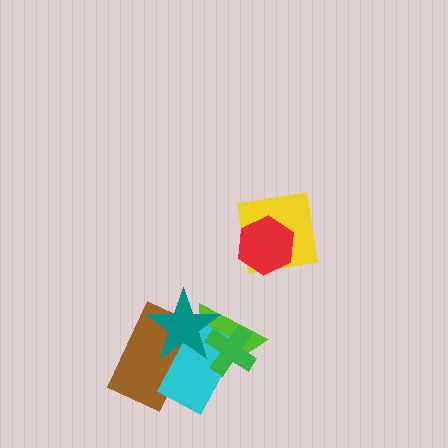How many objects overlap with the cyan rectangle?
4 objects overlap with the cyan rectangle.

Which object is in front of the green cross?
The teal star is in front of the green cross.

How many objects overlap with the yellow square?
1 object overlaps with the yellow square.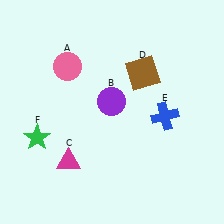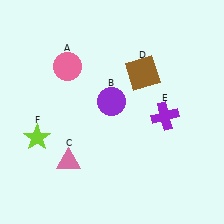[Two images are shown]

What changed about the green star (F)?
In Image 1, F is green. In Image 2, it changed to lime.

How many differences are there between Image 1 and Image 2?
There are 3 differences between the two images.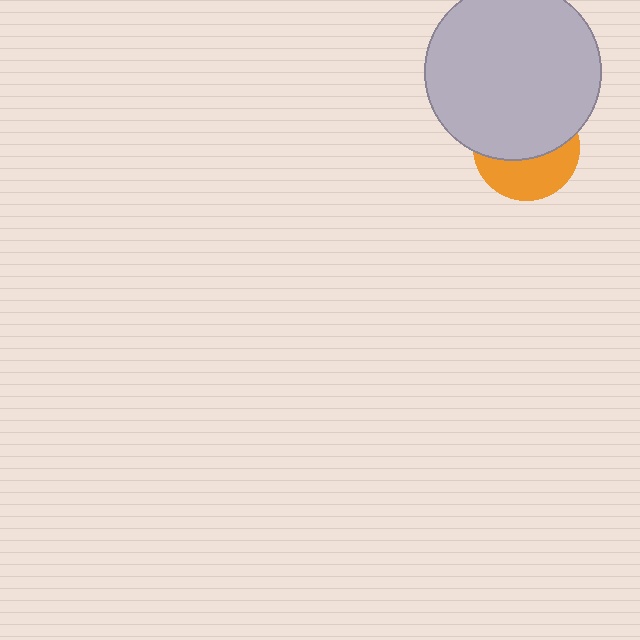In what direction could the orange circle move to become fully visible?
The orange circle could move down. That would shift it out from behind the light gray circle entirely.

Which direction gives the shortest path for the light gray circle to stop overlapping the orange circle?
Moving up gives the shortest separation.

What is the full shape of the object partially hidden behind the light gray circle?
The partially hidden object is an orange circle.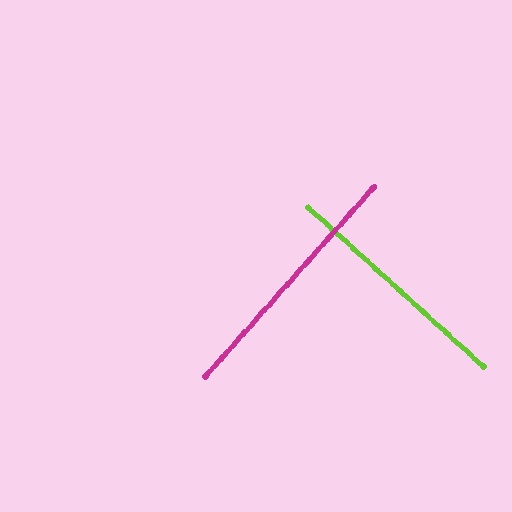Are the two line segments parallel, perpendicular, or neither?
Perpendicular — they meet at approximately 89°.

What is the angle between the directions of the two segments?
Approximately 89 degrees.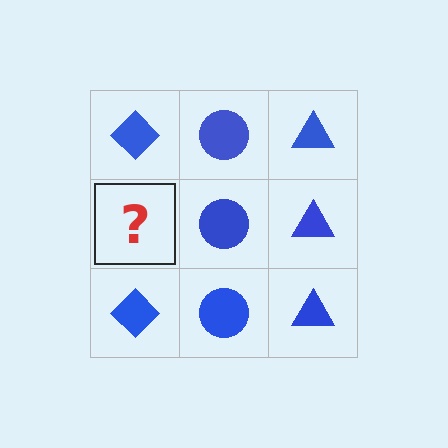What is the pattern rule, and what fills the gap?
The rule is that each column has a consistent shape. The gap should be filled with a blue diamond.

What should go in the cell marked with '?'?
The missing cell should contain a blue diamond.